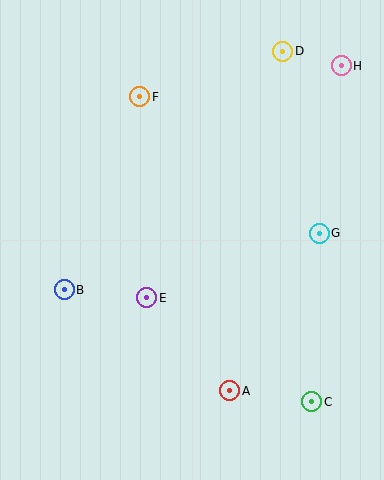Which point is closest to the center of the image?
Point E at (147, 298) is closest to the center.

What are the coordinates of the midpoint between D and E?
The midpoint between D and E is at (215, 174).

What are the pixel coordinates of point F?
Point F is at (140, 97).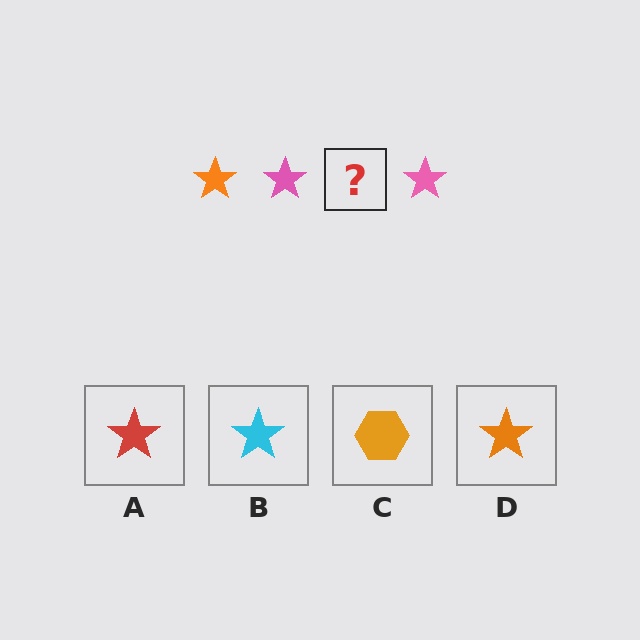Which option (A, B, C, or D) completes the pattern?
D.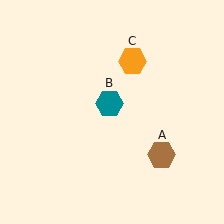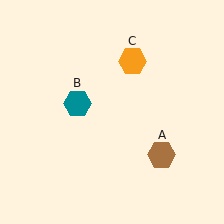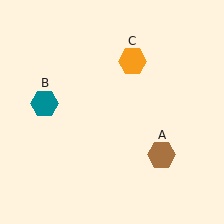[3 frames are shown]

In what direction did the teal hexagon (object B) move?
The teal hexagon (object B) moved left.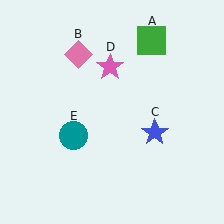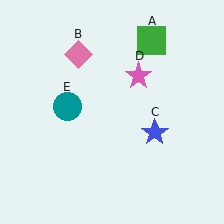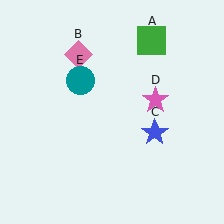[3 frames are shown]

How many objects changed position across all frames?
2 objects changed position: pink star (object D), teal circle (object E).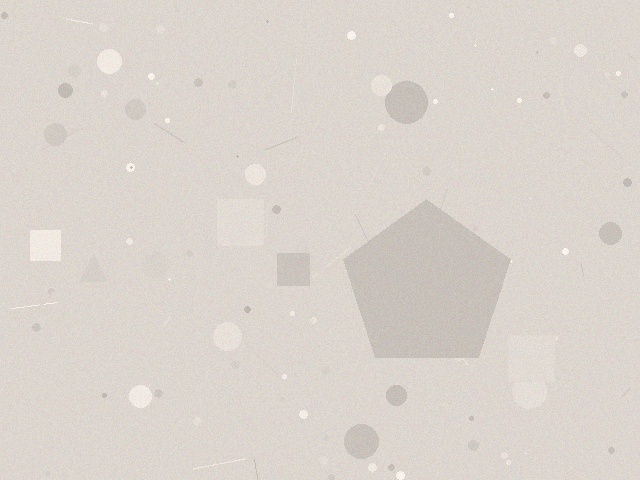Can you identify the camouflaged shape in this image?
The camouflaged shape is a pentagon.